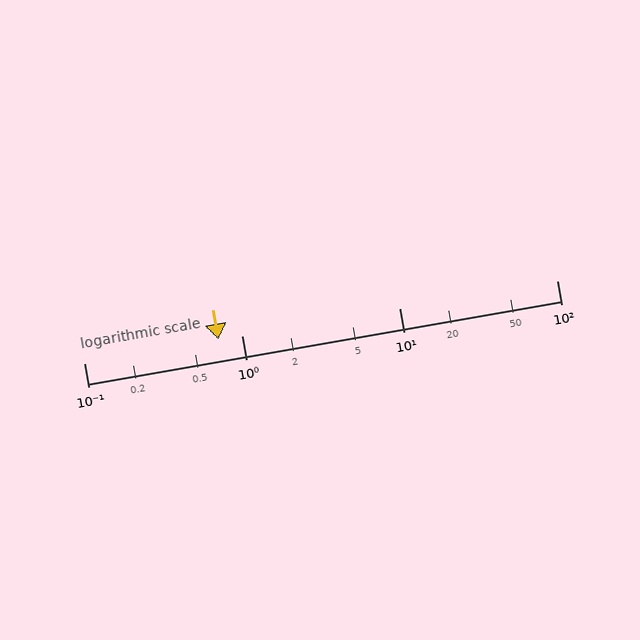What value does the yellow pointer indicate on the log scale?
The pointer indicates approximately 0.71.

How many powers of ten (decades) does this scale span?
The scale spans 3 decades, from 0.1 to 100.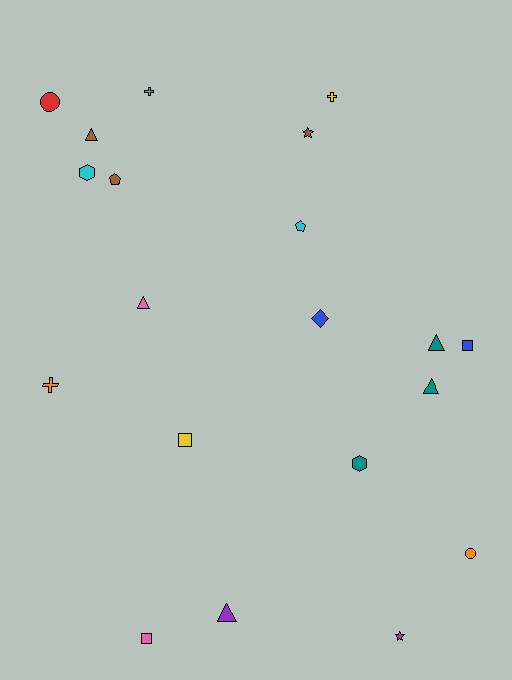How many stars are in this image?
There are 2 stars.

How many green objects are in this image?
There are no green objects.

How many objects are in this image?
There are 20 objects.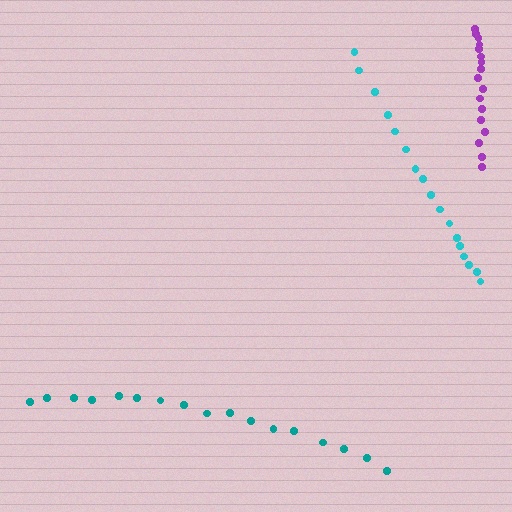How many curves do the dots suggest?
There are 3 distinct paths.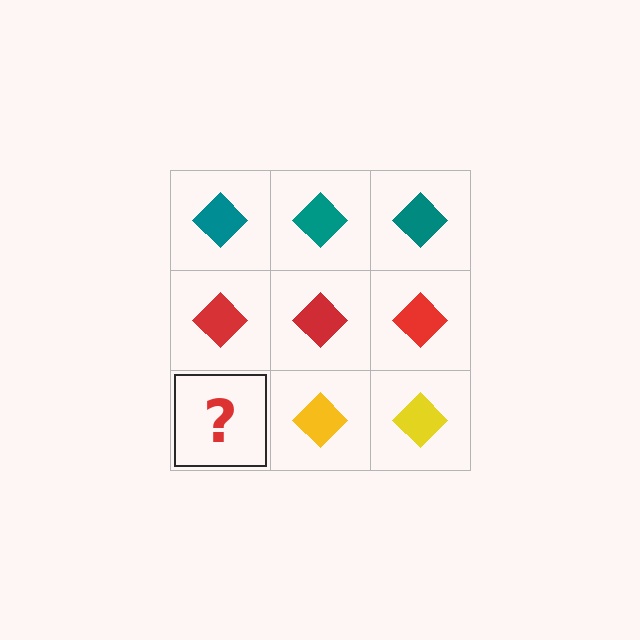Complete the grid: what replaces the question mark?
The question mark should be replaced with a yellow diamond.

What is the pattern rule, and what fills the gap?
The rule is that each row has a consistent color. The gap should be filled with a yellow diamond.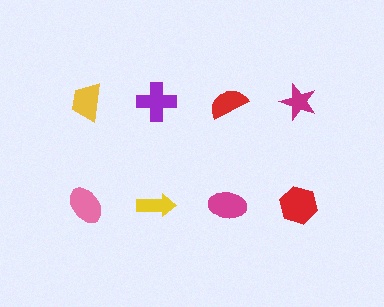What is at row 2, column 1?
A pink ellipse.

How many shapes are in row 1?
4 shapes.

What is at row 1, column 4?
A magenta star.